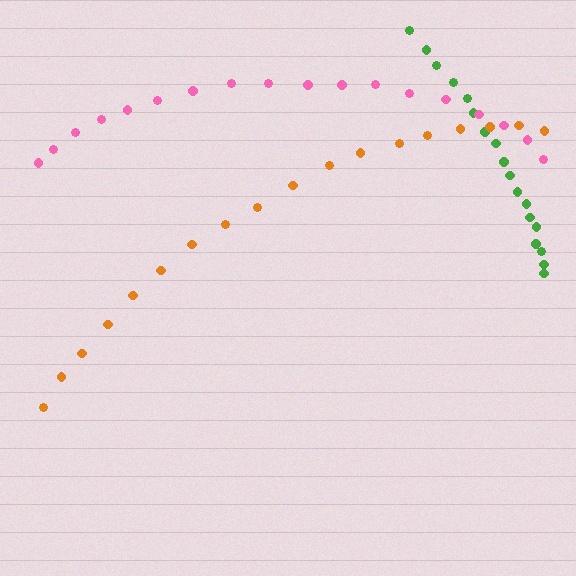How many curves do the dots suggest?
There are 3 distinct paths.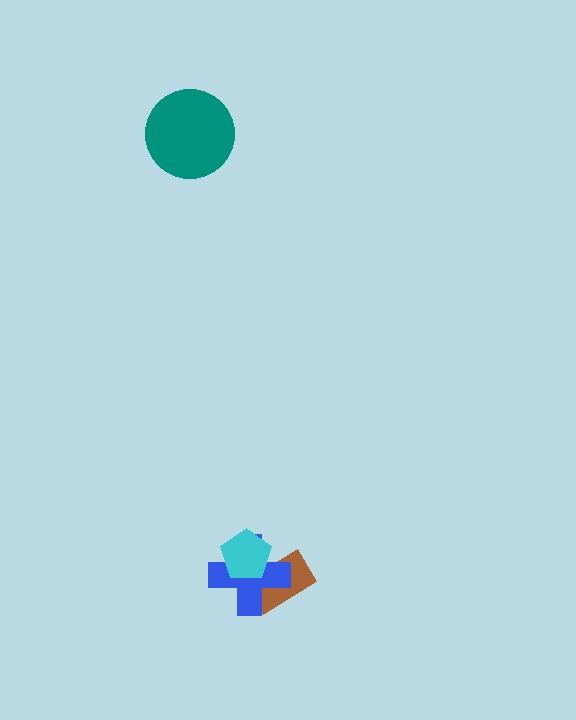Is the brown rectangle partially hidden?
Yes, it is partially covered by another shape.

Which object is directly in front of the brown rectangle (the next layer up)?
The blue cross is directly in front of the brown rectangle.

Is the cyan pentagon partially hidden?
No, no other shape covers it.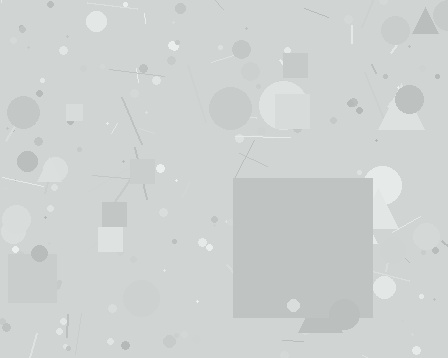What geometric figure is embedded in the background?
A square is embedded in the background.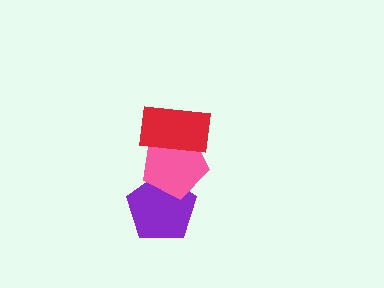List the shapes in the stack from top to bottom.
From top to bottom: the red rectangle, the pink pentagon, the purple pentagon.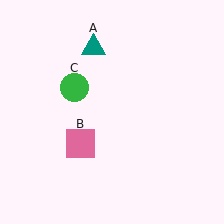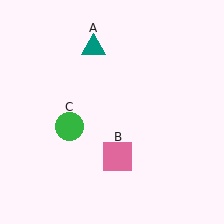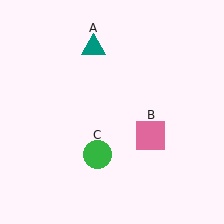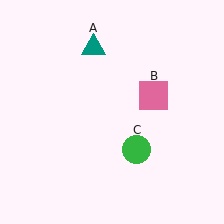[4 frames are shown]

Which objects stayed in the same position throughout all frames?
Teal triangle (object A) remained stationary.